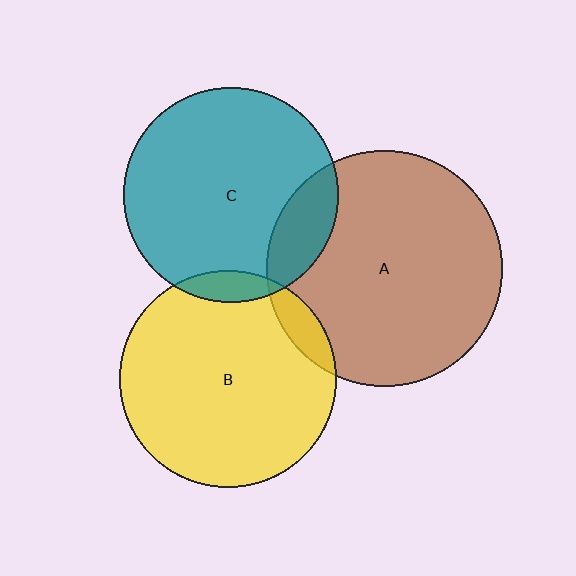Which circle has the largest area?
Circle A (brown).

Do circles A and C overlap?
Yes.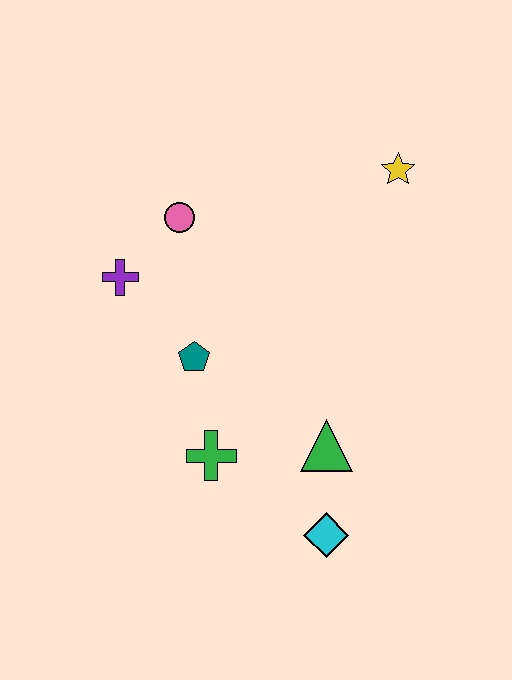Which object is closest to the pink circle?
The purple cross is closest to the pink circle.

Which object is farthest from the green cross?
The yellow star is farthest from the green cross.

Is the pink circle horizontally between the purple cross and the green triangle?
Yes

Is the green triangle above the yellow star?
No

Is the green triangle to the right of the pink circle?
Yes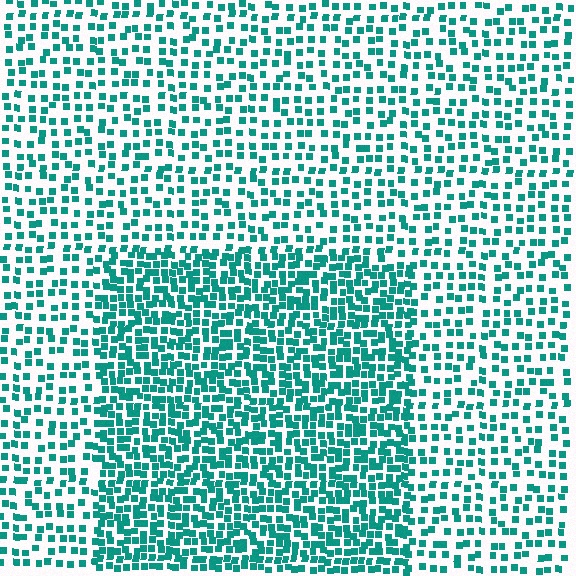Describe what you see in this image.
The image contains small teal elements arranged at two different densities. A rectangle-shaped region is visible where the elements are more densely packed than the surrounding area.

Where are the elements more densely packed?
The elements are more densely packed inside the rectangle boundary.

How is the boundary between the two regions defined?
The boundary is defined by a change in element density (approximately 1.9x ratio). All elements are the same color, size, and shape.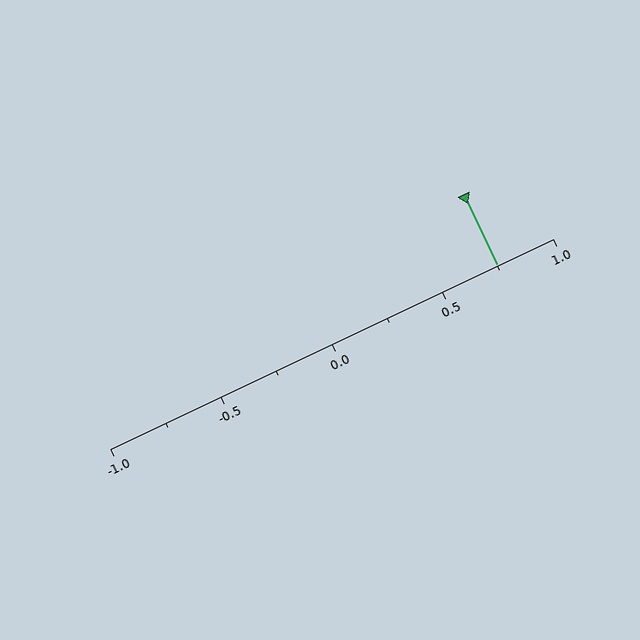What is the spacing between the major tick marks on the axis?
The major ticks are spaced 0.5 apart.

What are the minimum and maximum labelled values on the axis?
The axis runs from -1.0 to 1.0.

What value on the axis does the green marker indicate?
The marker indicates approximately 0.75.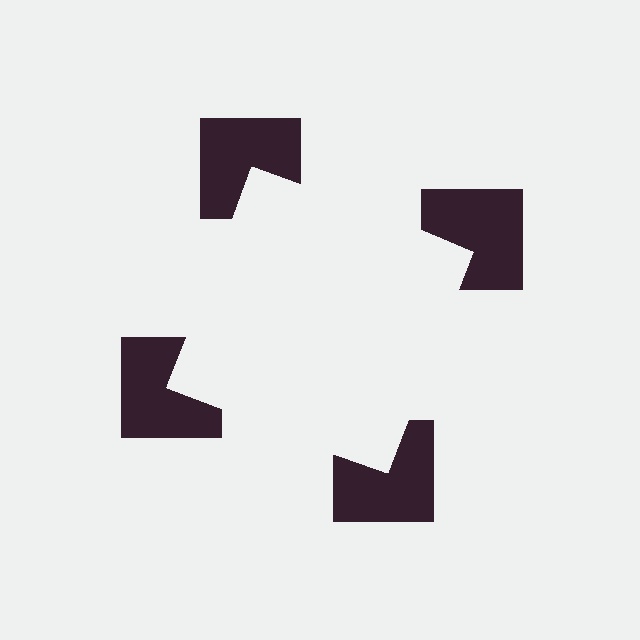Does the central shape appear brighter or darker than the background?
It typically appears slightly brighter than the background, even though no actual brightness change is drawn.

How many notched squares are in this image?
There are 4 — one at each vertex of the illusory square.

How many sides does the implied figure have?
4 sides.